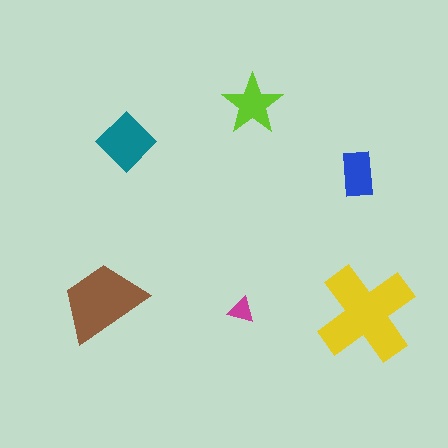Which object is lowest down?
The yellow cross is bottommost.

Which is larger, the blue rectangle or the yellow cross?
The yellow cross.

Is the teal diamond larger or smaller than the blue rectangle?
Larger.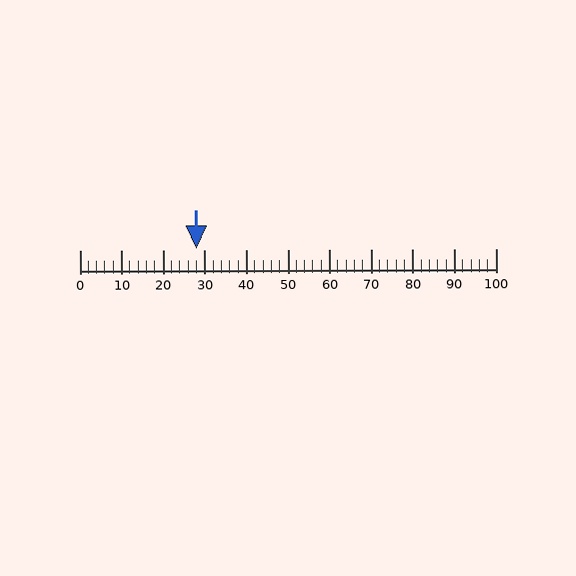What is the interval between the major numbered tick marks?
The major tick marks are spaced 10 units apart.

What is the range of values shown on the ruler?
The ruler shows values from 0 to 100.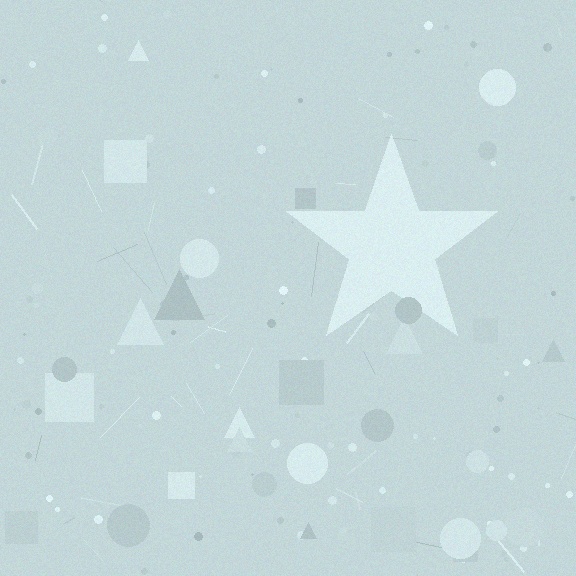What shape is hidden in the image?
A star is hidden in the image.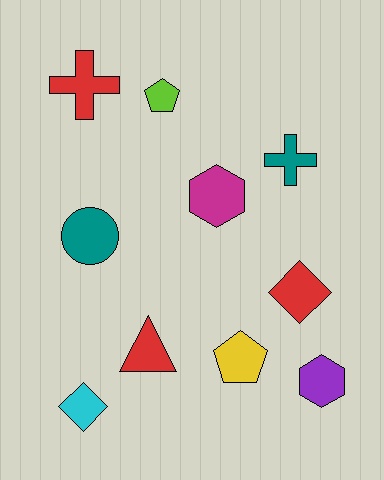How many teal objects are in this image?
There are 2 teal objects.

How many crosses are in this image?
There are 2 crosses.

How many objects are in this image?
There are 10 objects.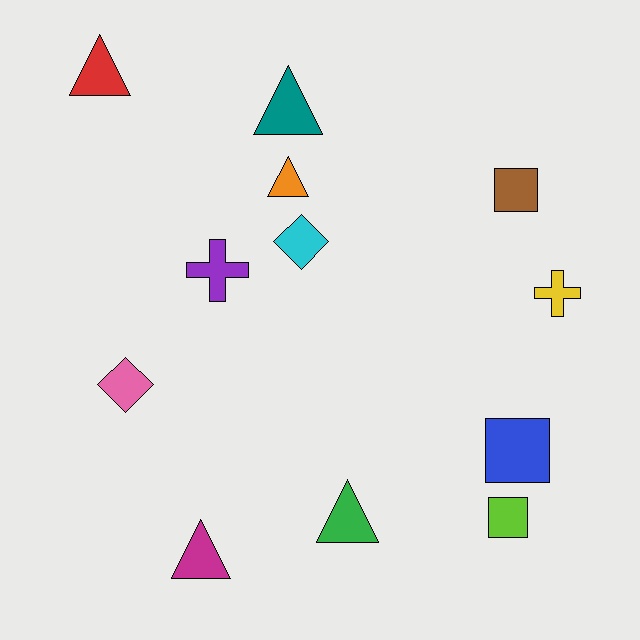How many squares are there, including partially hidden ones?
There are 3 squares.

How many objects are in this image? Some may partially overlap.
There are 12 objects.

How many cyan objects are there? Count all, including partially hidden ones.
There is 1 cyan object.